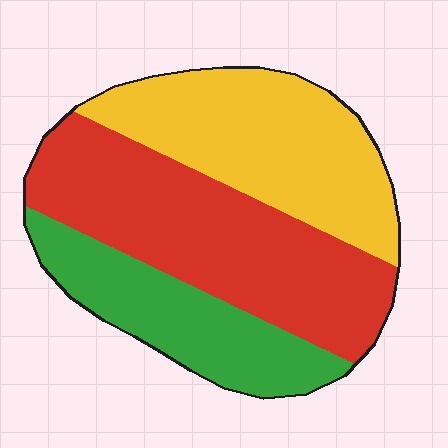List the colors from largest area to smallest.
From largest to smallest: red, yellow, green.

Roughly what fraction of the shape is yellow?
Yellow takes up about one third (1/3) of the shape.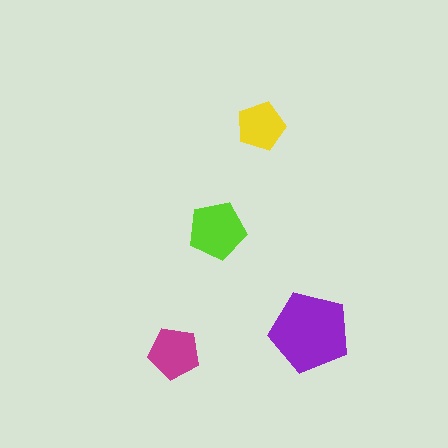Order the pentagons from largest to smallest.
the purple one, the lime one, the magenta one, the yellow one.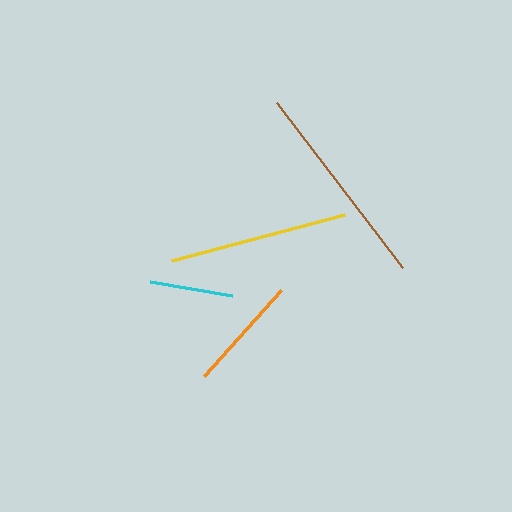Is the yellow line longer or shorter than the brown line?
The brown line is longer than the yellow line.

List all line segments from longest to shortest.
From longest to shortest: brown, yellow, orange, cyan.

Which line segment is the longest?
The brown line is the longest at approximately 208 pixels.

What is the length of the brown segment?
The brown segment is approximately 208 pixels long.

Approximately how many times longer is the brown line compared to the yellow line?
The brown line is approximately 1.2 times the length of the yellow line.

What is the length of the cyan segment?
The cyan segment is approximately 83 pixels long.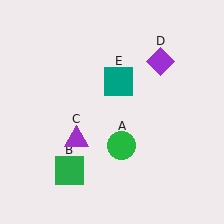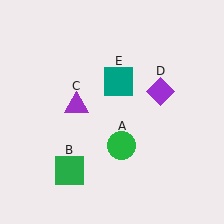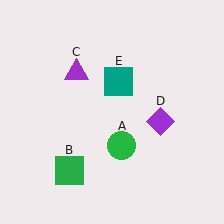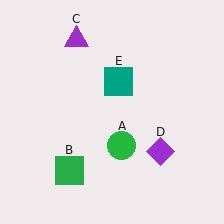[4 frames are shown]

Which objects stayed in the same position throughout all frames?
Green circle (object A) and green square (object B) and teal square (object E) remained stationary.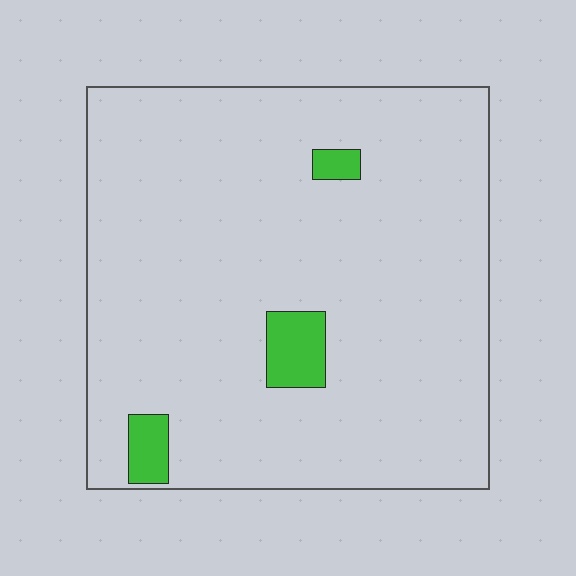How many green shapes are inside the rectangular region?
3.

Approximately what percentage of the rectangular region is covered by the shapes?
Approximately 5%.